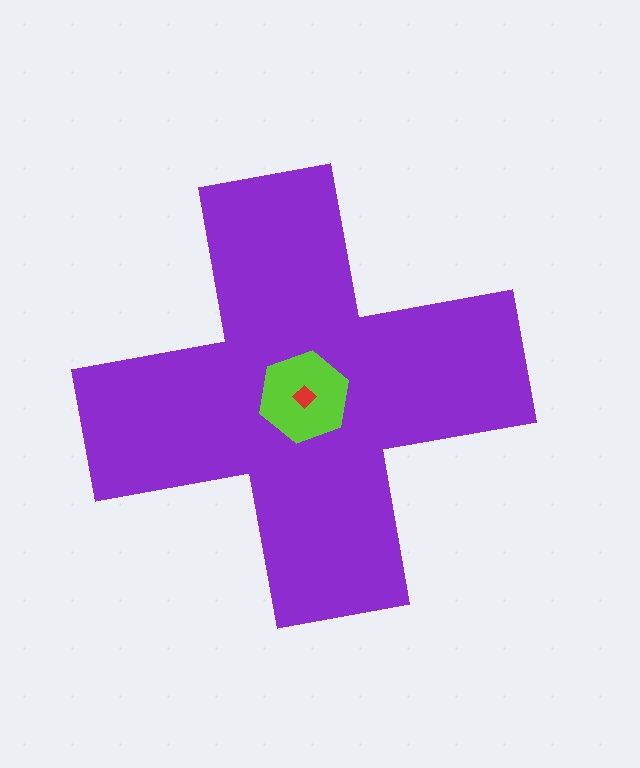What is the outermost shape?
The purple cross.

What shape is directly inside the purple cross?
The lime hexagon.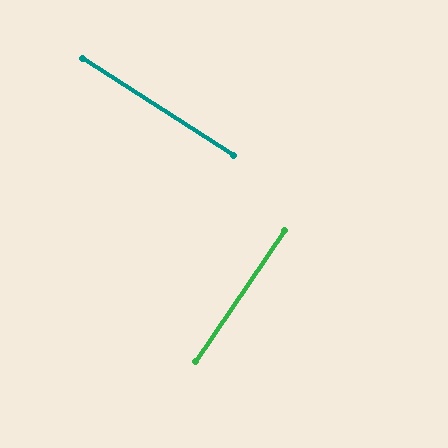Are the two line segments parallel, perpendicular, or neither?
Perpendicular — they meet at approximately 89°.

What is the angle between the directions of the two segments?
Approximately 89 degrees.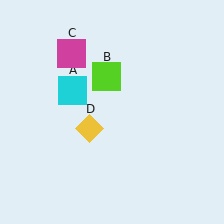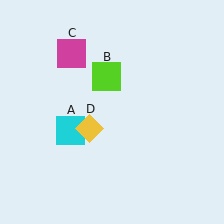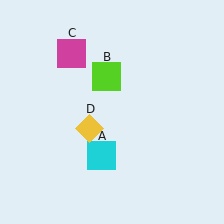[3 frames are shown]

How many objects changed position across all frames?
1 object changed position: cyan square (object A).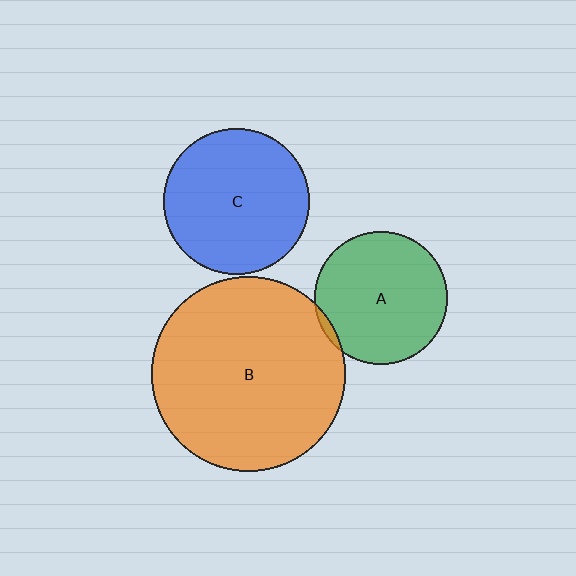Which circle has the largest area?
Circle B (orange).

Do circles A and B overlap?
Yes.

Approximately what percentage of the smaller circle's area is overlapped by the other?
Approximately 5%.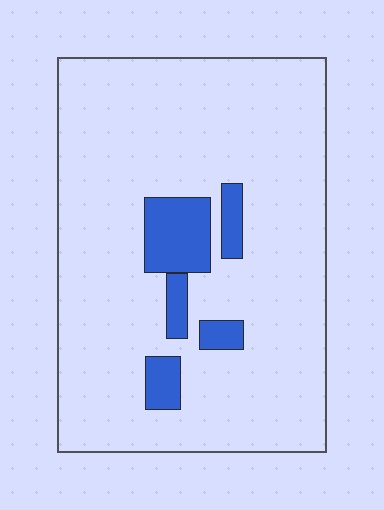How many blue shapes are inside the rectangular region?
5.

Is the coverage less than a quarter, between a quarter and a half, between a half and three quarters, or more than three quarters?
Less than a quarter.